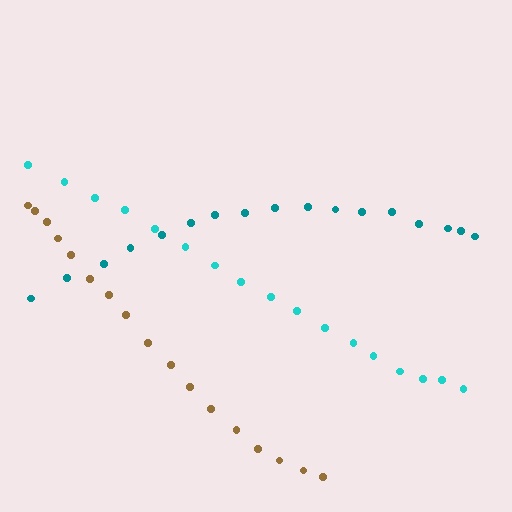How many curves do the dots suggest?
There are 3 distinct paths.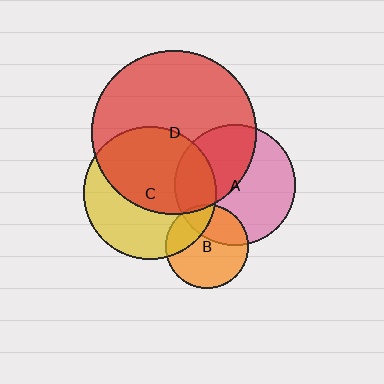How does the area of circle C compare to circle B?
Approximately 2.6 times.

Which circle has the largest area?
Circle D (red).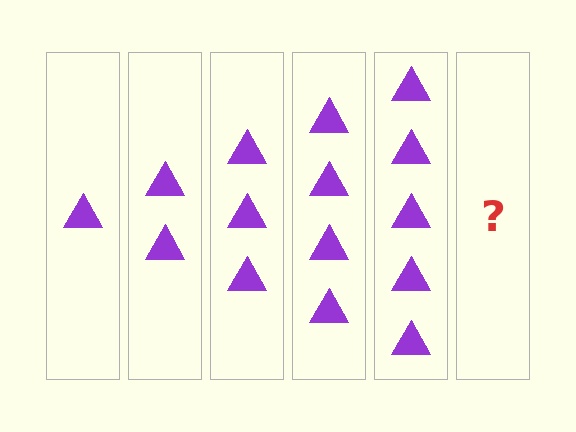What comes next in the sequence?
The next element should be 6 triangles.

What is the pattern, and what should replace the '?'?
The pattern is that each step adds one more triangle. The '?' should be 6 triangles.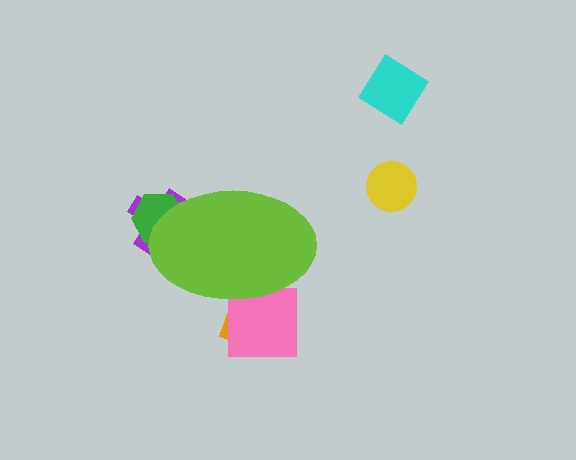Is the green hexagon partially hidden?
Yes, the green hexagon is partially hidden behind the lime ellipse.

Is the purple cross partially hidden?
Yes, the purple cross is partially hidden behind the lime ellipse.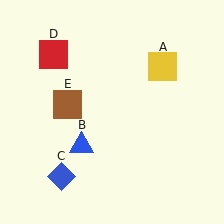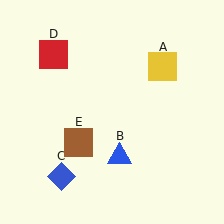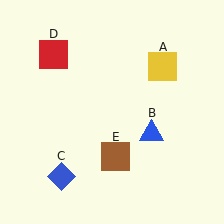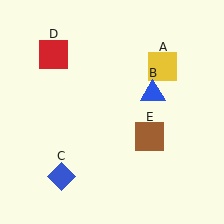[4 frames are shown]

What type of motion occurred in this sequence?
The blue triangle (object B), brown square (object E) rotated counterclockwise around the center of the scene.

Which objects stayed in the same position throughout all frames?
Yellow square (object A) and blue diamond (object C) and red square (object D) remained stationary.